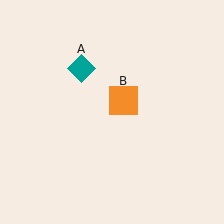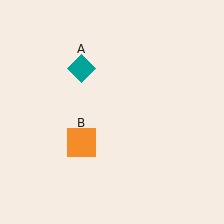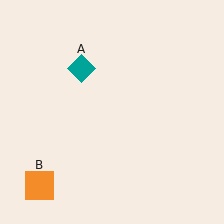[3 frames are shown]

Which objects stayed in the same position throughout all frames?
Teal diamond (object A) remained stationary.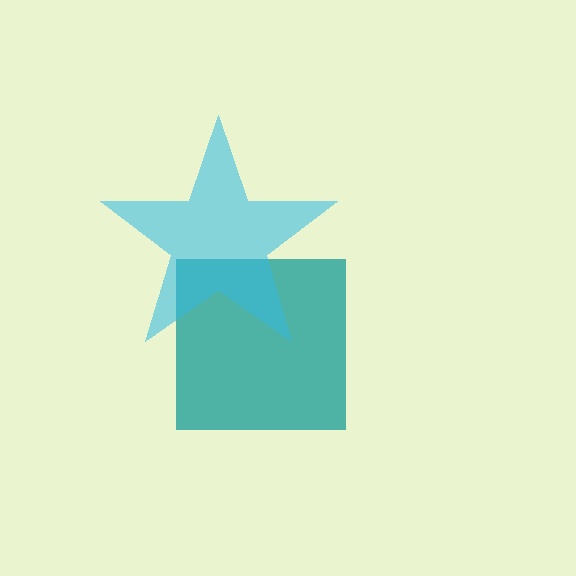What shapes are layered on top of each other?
The layered shapes are: a teal square, a cyan star.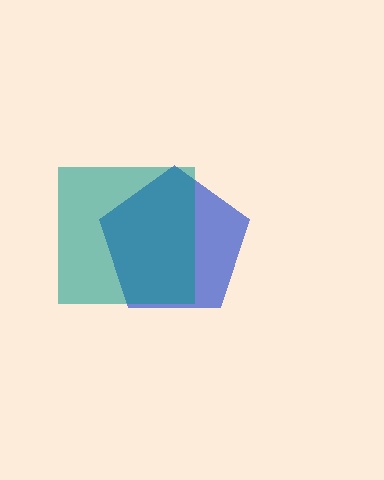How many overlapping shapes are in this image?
There are 2 overlapping shapes in the image.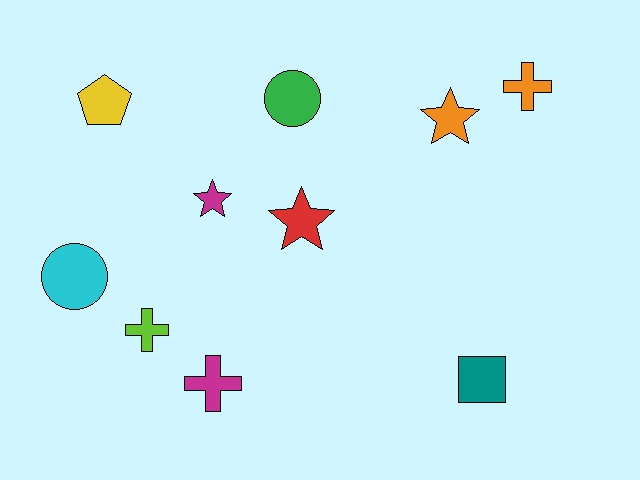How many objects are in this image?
There are 10 objects.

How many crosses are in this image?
There are 3 crosses.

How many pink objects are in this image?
There are no pink objects.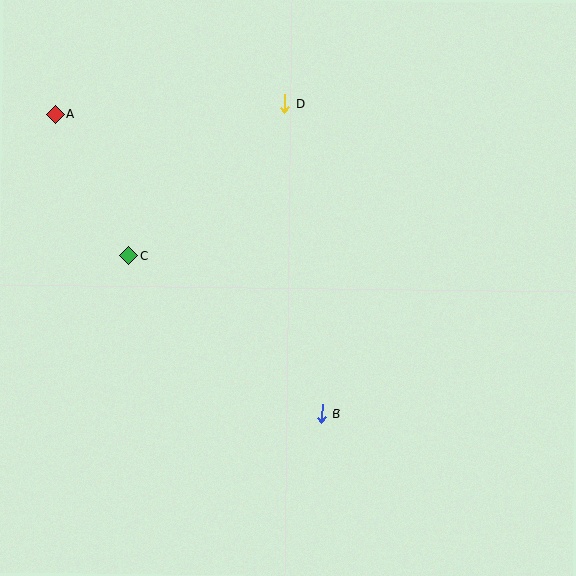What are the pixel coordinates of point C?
Point C is at (129, 256).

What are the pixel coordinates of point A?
Point A is at (55, 115).